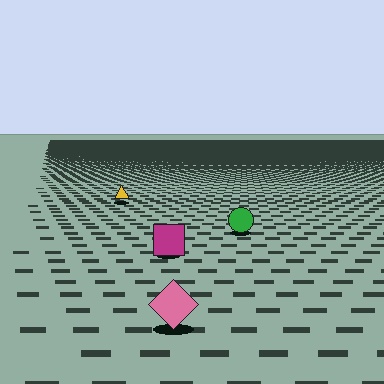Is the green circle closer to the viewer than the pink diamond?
No. The pink diamond is closer — you can tell from the texture gradient: the ground texture is coarser near it.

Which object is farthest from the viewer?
The yellow triangle is farthest from the viewer. It appears smaller and the ground texture around it is denser.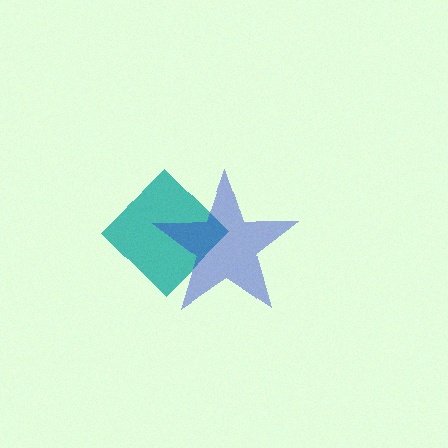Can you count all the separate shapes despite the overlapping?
Yes, there are 2 separate shapes.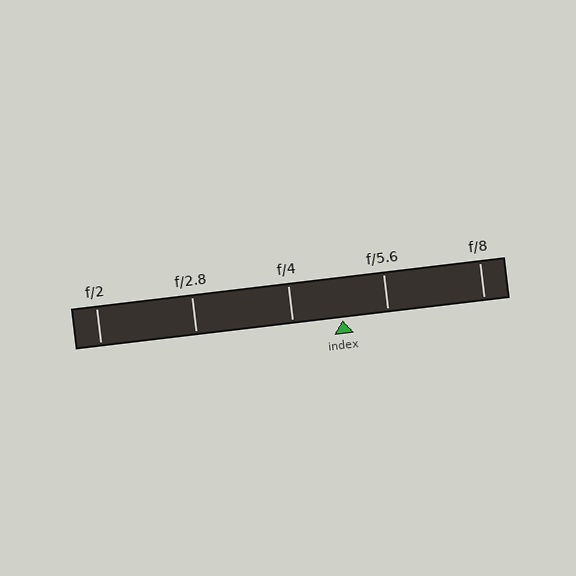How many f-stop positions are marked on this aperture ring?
There are 5 f-stop positions marked.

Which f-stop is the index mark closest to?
The index mark is closest to f/5.6.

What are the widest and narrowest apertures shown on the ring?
The widest aperture shown is f/2 and the narrowest is f/8.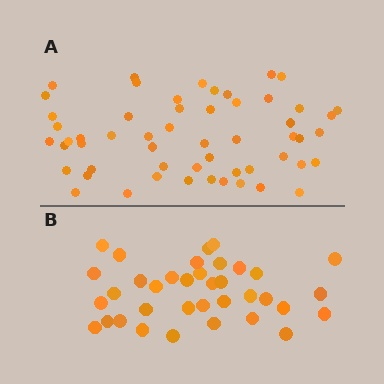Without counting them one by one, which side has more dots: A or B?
Region A (the top region) has more dots.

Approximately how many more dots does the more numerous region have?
Region A has approximately 20 more dots than region B.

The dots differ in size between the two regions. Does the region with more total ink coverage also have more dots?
No. Region B has more total ink coverage because its dots are larger, but region A actually contains more individual dots. Total area can be misleading — the number of items is what matters here.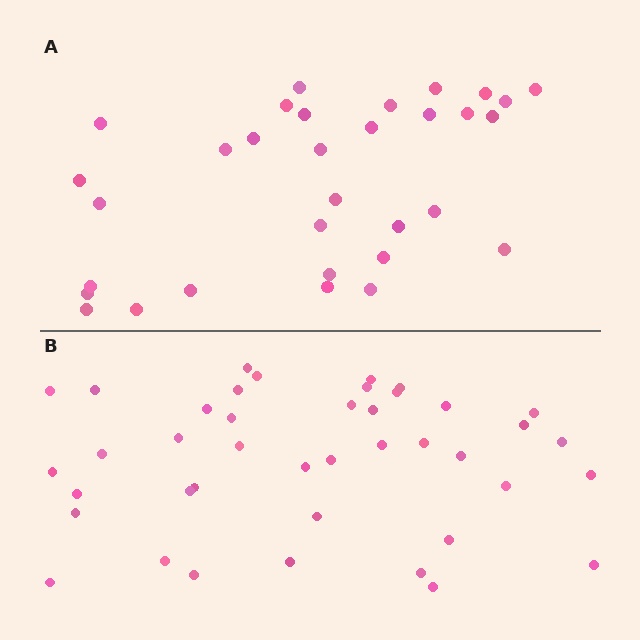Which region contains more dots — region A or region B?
Region B (the bottom region) has more dots.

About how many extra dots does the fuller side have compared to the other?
Region B has roughly 8 or so more dots than region A.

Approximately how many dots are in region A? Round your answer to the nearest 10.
About 30 dots. (The exact count is 32, which rounds to 30.)